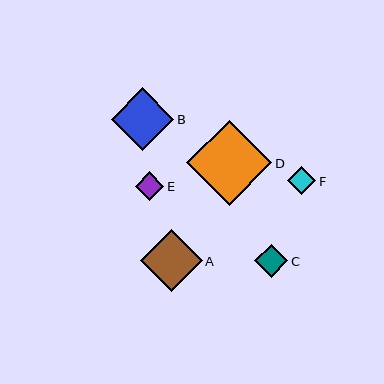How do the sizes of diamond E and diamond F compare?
Diamond E and diamond F are approximately the same size.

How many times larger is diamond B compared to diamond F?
Diamond B is approximately 2.2 times the size of diamond F.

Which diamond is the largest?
Diamond D is the largest with a size of approximately 85 pixels.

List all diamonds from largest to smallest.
From largest to smallest: D, B, A, C, E, F.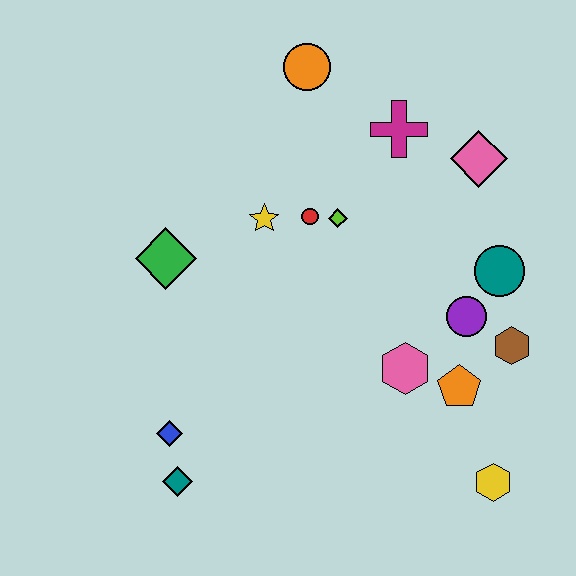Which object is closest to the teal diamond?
The blue diamond is closest to the teal diamond.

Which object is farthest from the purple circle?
The teal diamond is farthest from the purple circle.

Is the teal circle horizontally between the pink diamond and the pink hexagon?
No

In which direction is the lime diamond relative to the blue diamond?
The lime diamond is above the blue diamond.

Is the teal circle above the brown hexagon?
Yes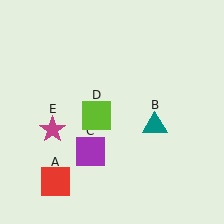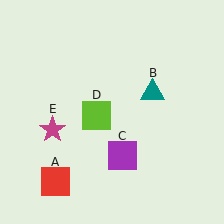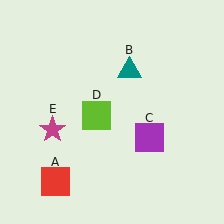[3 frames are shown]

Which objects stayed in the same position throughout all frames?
Red square (object A) and lime square (object D) and magenta star (object E) remained stationary.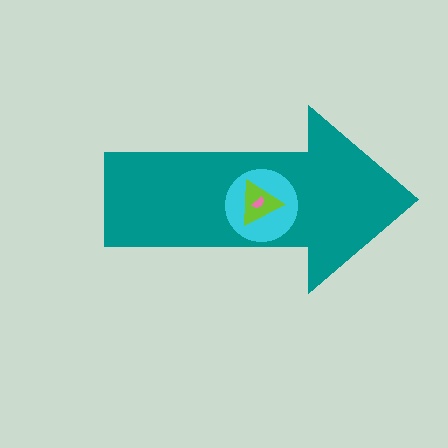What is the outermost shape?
The teal arrow.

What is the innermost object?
The pink semicircle.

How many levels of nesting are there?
4.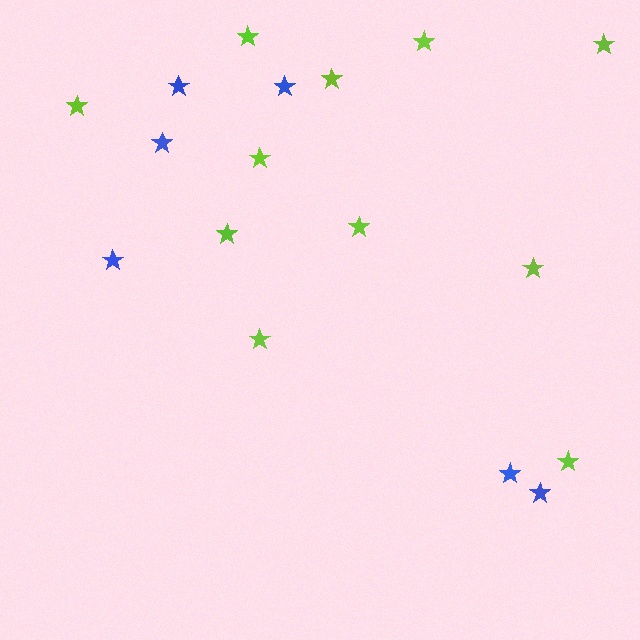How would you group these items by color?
There are 2 groups: one group of blue stars (6) and one group of lime stars (11).